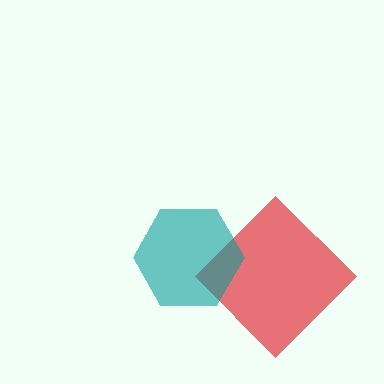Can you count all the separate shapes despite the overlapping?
Yes, there are 2 separate shapes.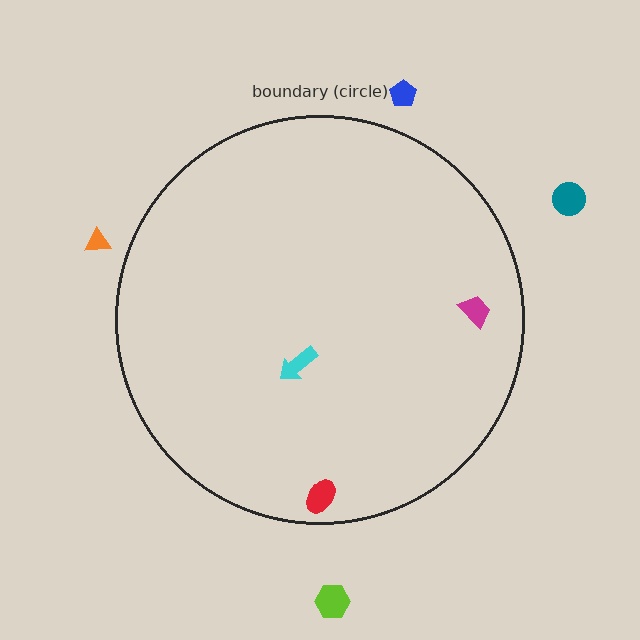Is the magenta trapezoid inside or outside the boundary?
Inside.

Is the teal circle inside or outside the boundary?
Outside.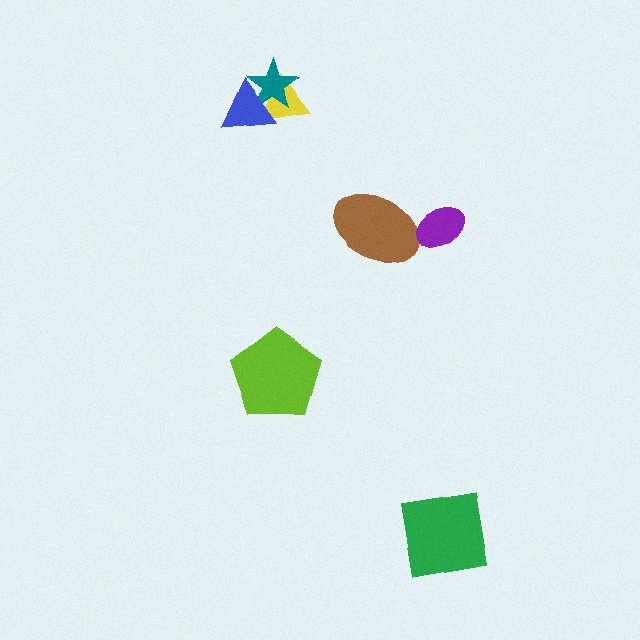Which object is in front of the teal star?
The blue triangle is in front of the teal star.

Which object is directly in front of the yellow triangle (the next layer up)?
The teal star is directly in front of the yellow triangle.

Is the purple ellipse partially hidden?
No, no other shape covers it.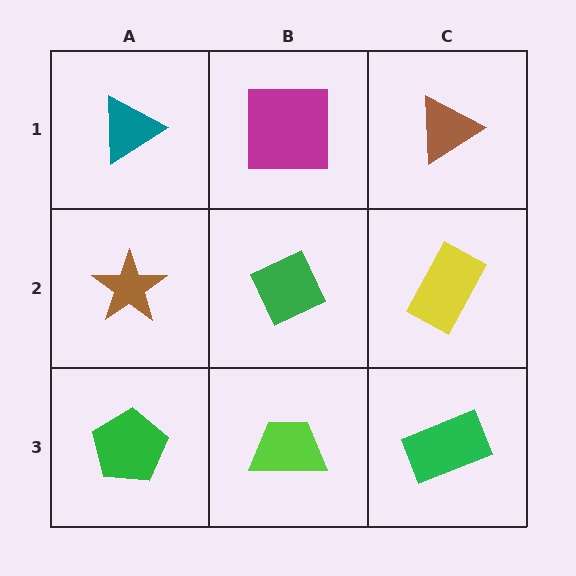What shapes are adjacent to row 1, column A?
A brown star (row 2, column A), a magenta square (row 1, column B).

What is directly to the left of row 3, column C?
A lime trapezoid.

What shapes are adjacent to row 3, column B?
A green diamond (row 2, column B), a green pentagon (row 3, column A), a green rectangle (row 3, column C).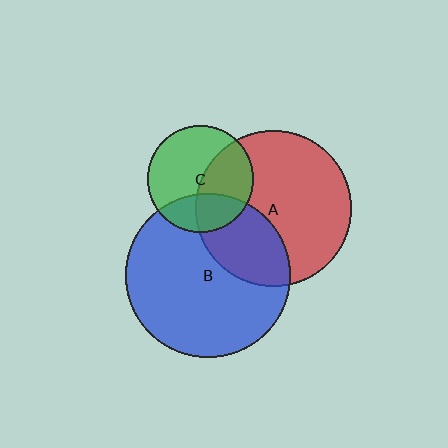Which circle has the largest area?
Circle B (blue).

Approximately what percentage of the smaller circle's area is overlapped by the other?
Approximately 40%.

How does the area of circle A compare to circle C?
Approximately 2.2 times.